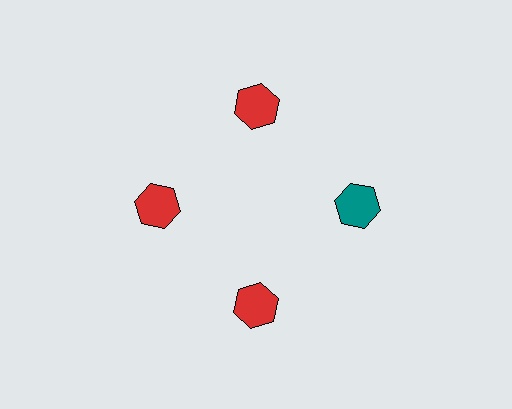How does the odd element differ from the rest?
It has a different color: teal instead of red.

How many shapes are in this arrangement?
There are 4 shapes arranged in a ring pattern.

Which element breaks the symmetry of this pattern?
The teal hexagon at roughly the 3 o'clock position breaks the symmetry. All other shapes are red hexagons.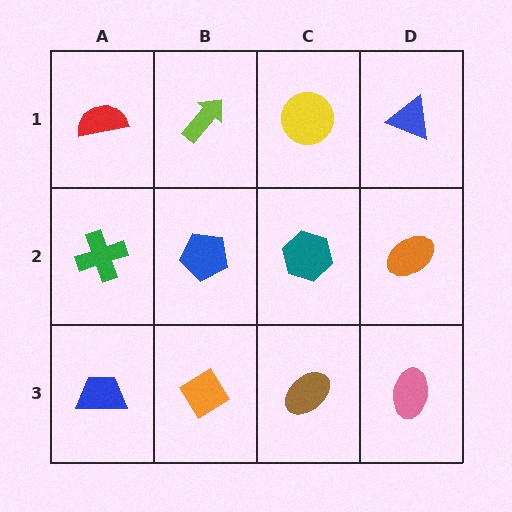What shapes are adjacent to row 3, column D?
An orange ellipse (row 2, column D), a brown ellipse (row 3, column C).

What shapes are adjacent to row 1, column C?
A teal hexagon (row 2, column C), a lime arrow (row 1, column B), a blue triangle (row 1, column D).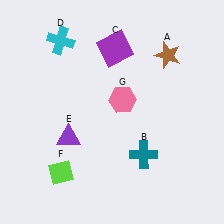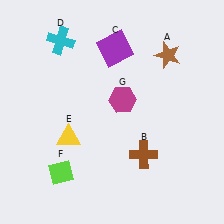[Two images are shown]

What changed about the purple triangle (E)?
In Image 1, E is purple. In Image 2, it changed to yellow.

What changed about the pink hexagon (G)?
In Image 1, G is pink. In Image 2, it changed to magenta.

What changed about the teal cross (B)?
In Image 1, B is teal. In Image 2, it changed to brown.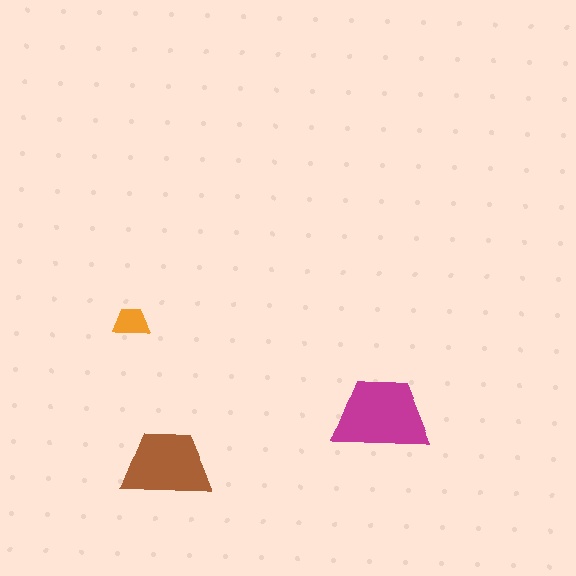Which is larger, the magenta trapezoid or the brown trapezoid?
The magenta one.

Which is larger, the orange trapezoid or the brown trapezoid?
The brown one.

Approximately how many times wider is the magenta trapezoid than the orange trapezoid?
About 2.5 times wider.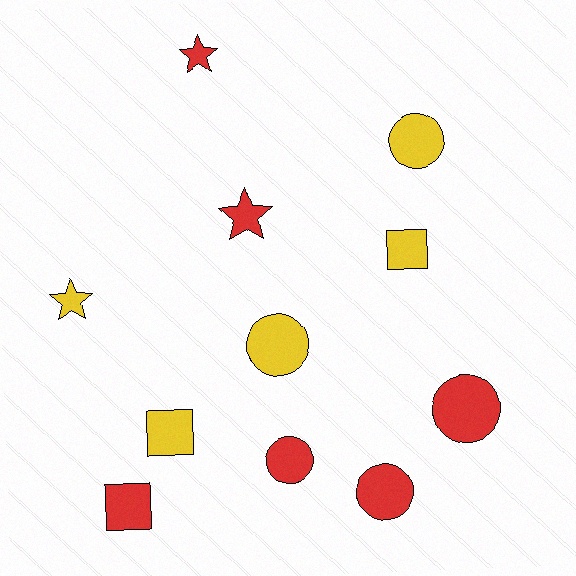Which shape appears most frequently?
Circle, with 5 objects.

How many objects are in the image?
There are 11 objects.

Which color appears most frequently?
Red, with 6 objects.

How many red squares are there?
There is 1 red square.